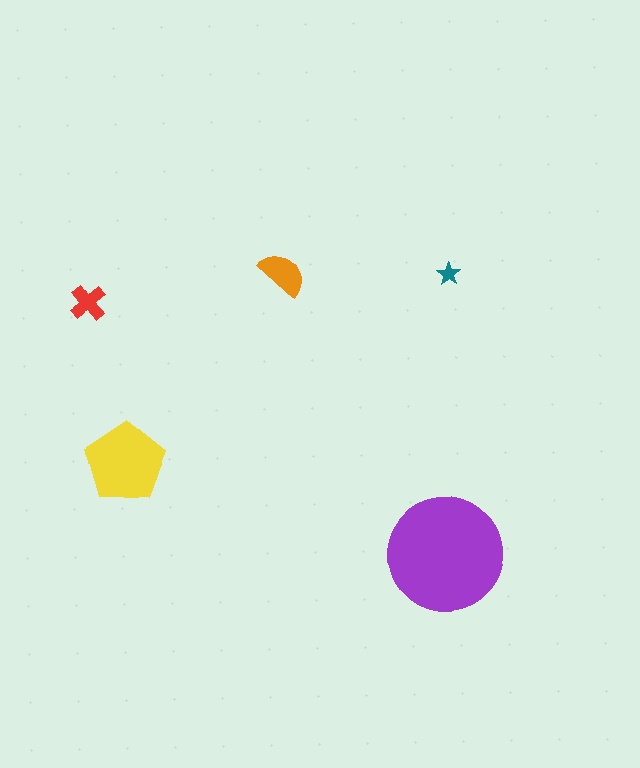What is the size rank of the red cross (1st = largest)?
4th.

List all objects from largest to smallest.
The purple circle, the yellow pentagon, the orange semicircle, the red cross, the teal star.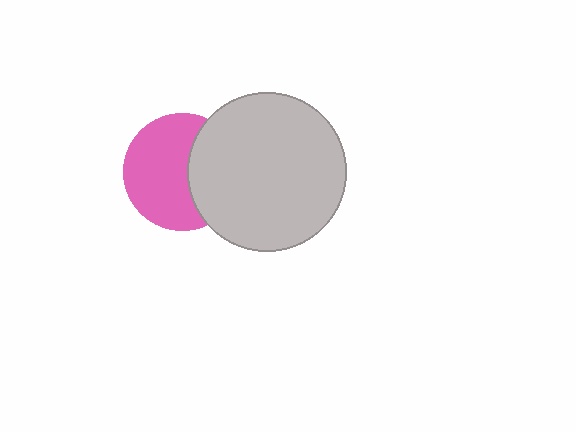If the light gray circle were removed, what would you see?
You would see the complete pink circle.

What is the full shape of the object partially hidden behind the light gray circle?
The partially hidden object is a pink circle.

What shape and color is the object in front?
The object in front is a light gray circle.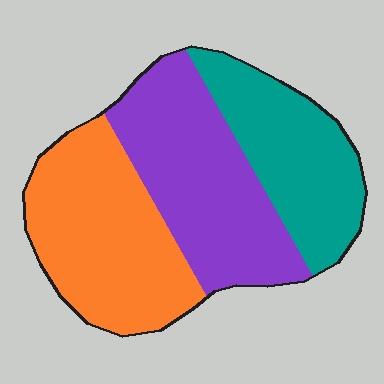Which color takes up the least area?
Teal, at roughly 30%.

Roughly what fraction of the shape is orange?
Orange covers 36% of the shape.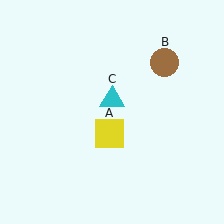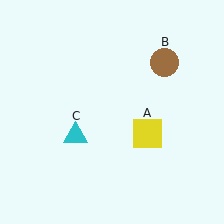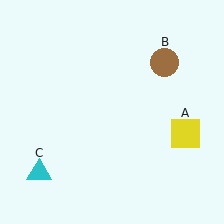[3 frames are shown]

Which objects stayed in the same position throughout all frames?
Brown circle (object B) remained stationary.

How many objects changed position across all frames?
2 objects changed position: yellow square (object A), cyan triangle (object C).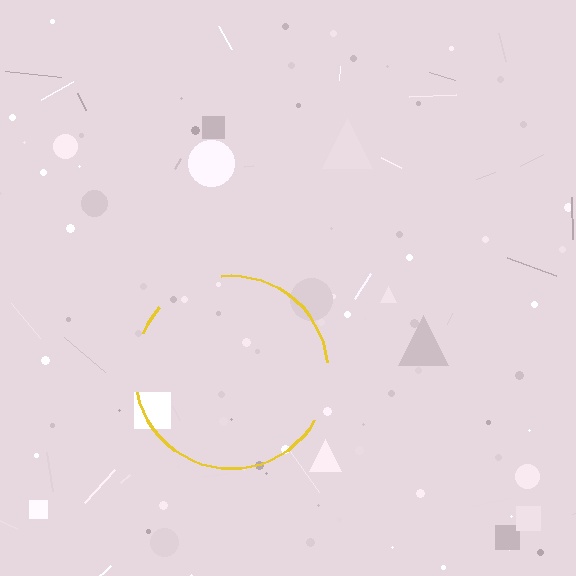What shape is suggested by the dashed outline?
The dashed outline suggests a circle.